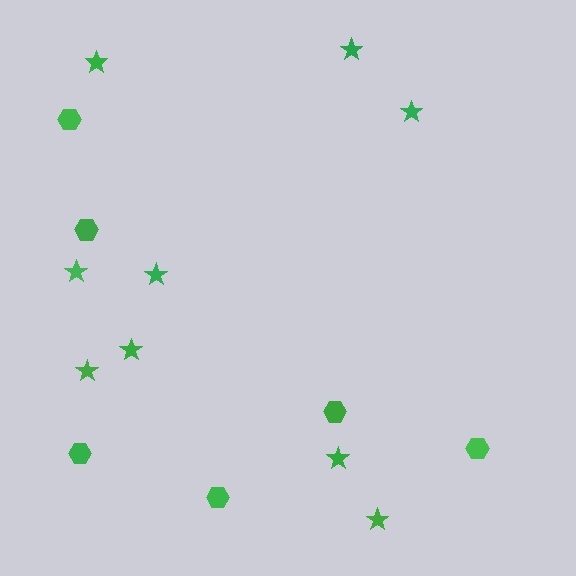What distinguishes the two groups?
There are 2 groups: one group of hexagons (6) and one group of stars (9).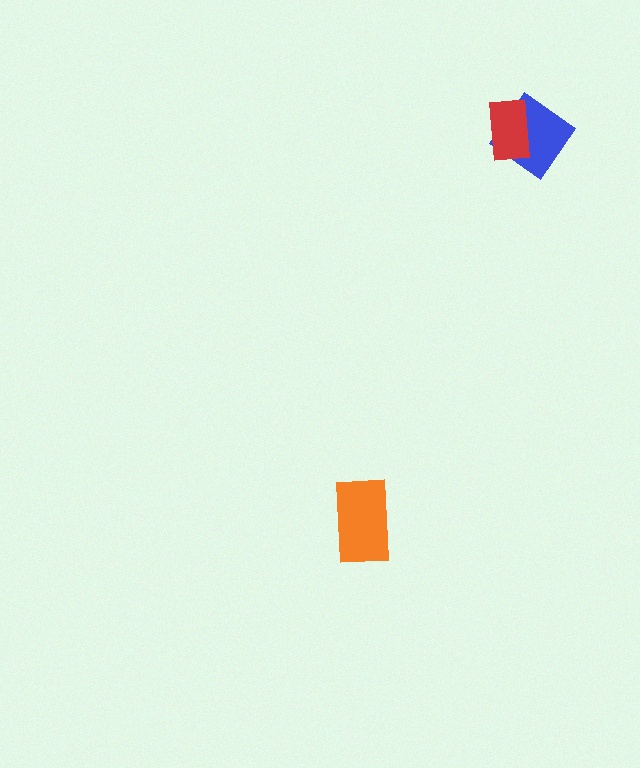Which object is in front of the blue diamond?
The red rectangle is in front of the blue diamond.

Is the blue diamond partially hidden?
Yes, it is partially covered by another shape.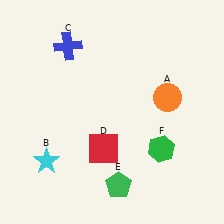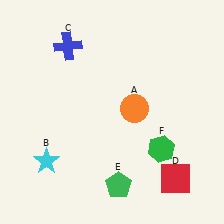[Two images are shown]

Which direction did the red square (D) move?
The red square (D) moved right.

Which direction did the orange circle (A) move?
The orange circle (A) moved left.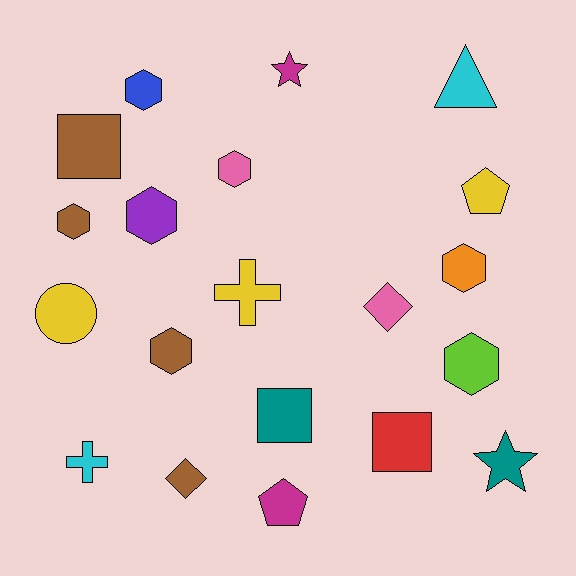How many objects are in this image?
There are 20 objects.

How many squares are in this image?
There are 3 squares.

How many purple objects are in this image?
There is 1 purple object.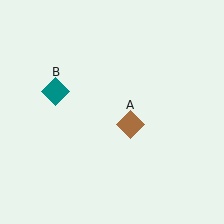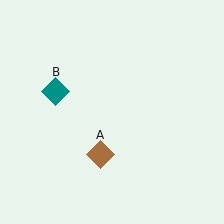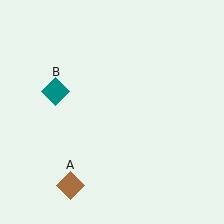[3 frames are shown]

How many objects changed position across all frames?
1 object changed position: brown diamond (object A).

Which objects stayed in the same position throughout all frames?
Teal diamond (object B) remained stationary.